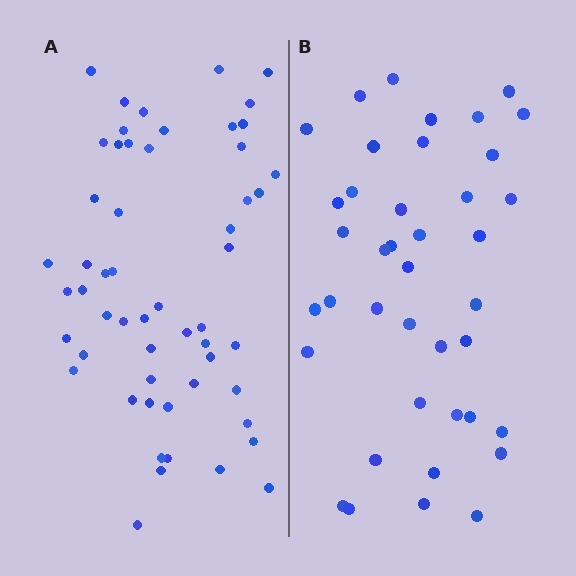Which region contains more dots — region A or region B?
Region A (the left region) has more dots.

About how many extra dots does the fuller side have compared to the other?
Region A has approximately 15 more dots than region B.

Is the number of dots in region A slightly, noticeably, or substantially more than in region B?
Region A has noticeably more, but not dramatically so. The ratio is roughly 1.4 to 1.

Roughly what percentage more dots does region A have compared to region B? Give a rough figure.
About 40% more.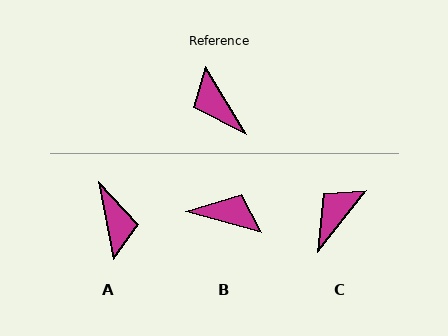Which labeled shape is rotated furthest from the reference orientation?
A, about 160 degrees away.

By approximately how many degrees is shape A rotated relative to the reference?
Approximately 160 degrees counter-clockwise.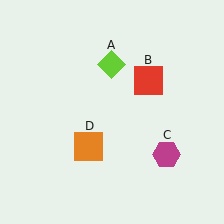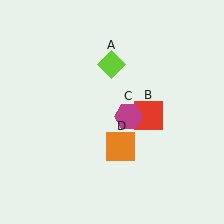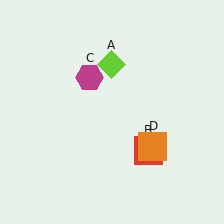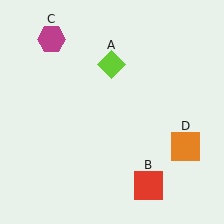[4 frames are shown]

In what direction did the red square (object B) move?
The red square (object B) moved down.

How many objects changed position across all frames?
3 objects changed position: red square (object B), magenta hexagon (object C), orange square (object D).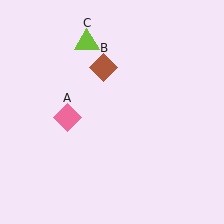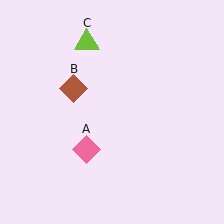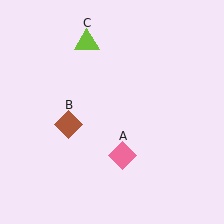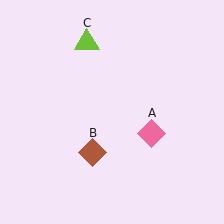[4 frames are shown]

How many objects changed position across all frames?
2 objects changed position: pink diamond (object A), brown diamond (object B).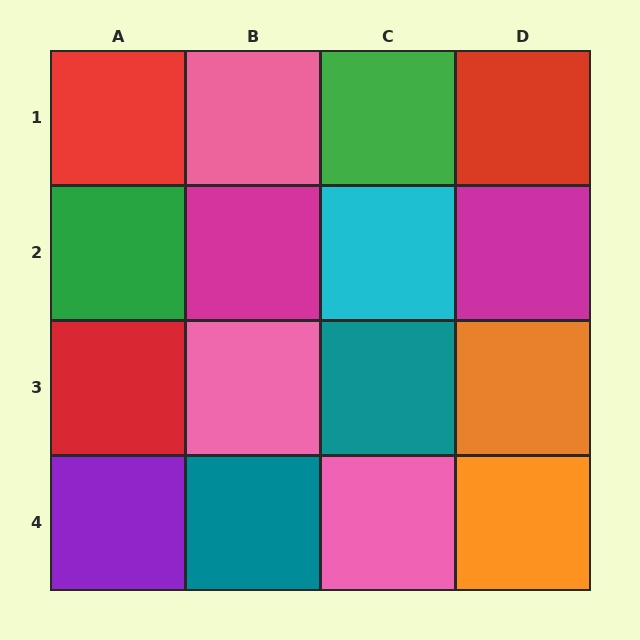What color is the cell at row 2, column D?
Magenta.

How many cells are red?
3 cells are red.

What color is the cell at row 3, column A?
Red.